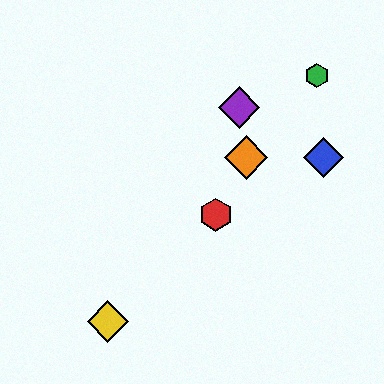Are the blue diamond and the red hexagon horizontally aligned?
No, the blue diamond is at y≈158 and the red hexagon is at y≈215.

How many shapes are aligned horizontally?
2 shapes (the blue diamond, the orange diamond) are aligned horizontally.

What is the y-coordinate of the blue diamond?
The blue diamond is at y≈158.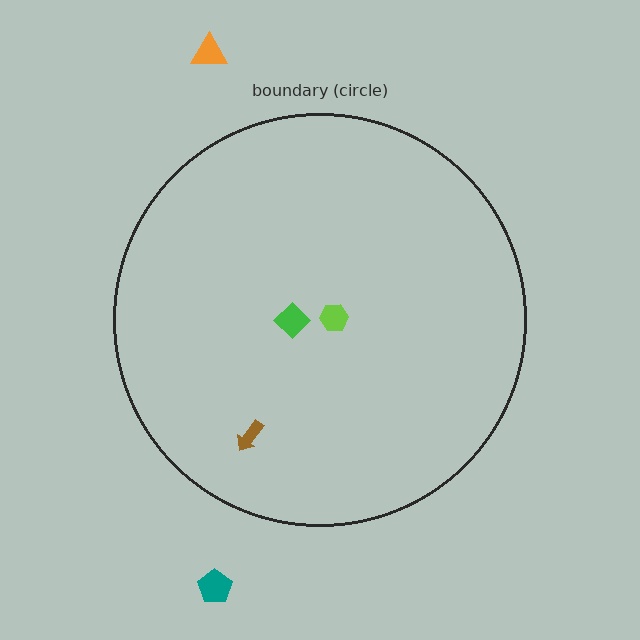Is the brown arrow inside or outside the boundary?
Inside.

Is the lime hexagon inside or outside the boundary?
Inside.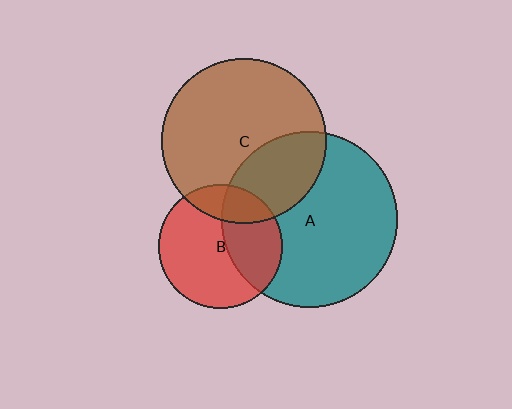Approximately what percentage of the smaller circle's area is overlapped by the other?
Approximately 30%.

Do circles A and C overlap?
Yes.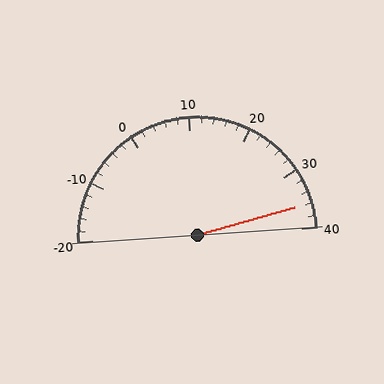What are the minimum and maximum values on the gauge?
The gauge ranges from -20 to 40.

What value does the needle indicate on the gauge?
The needle indicates approximately 36.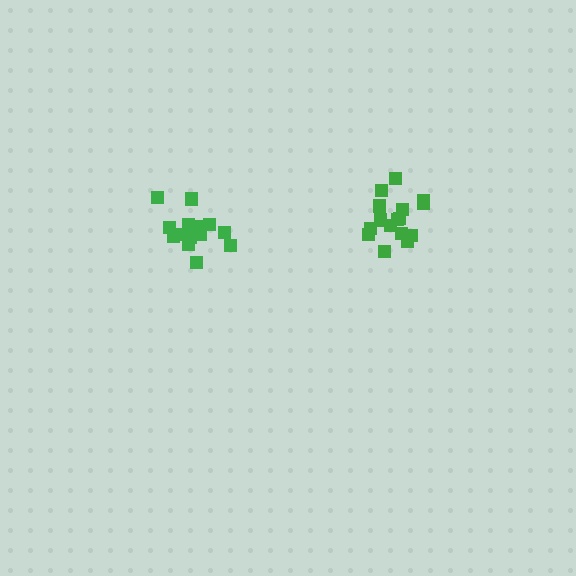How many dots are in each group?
Group 1: 16 dots, Group 2: 15 dots (31 total).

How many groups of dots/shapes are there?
There are 2 groups.